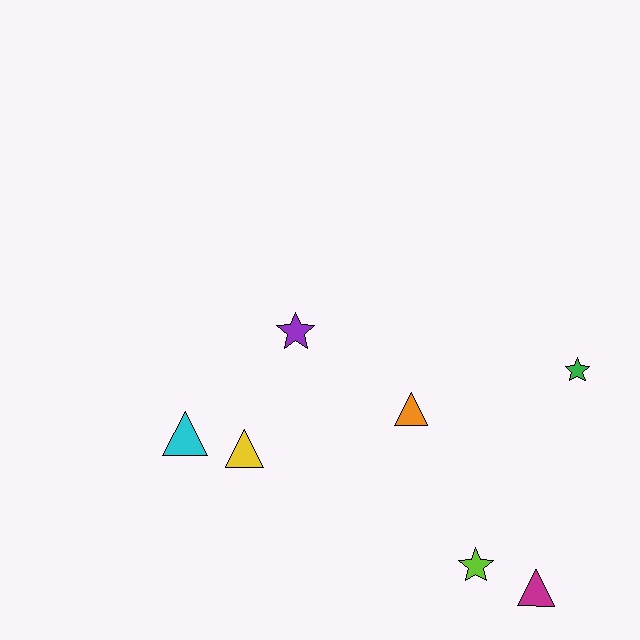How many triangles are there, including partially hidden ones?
There are 4 triangles.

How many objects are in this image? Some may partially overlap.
There are 7 objects.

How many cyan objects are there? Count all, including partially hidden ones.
There is 1 cyan object.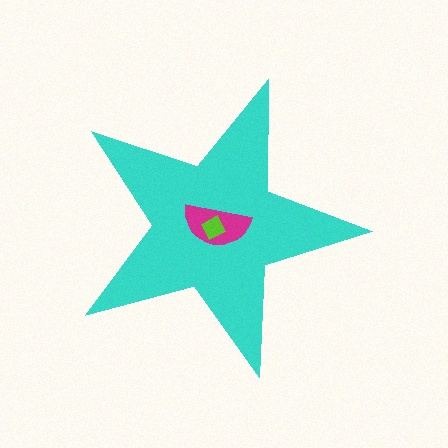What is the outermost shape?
The cyan star.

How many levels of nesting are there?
3.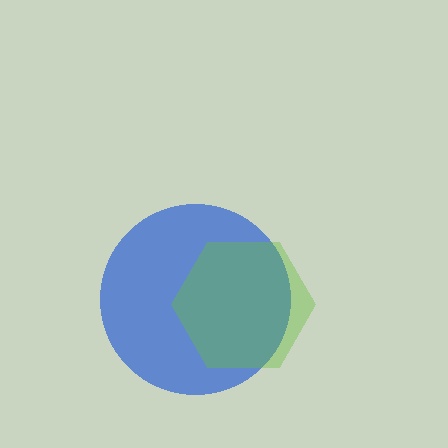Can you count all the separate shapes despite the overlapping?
Yes, there are 2 separate shapes.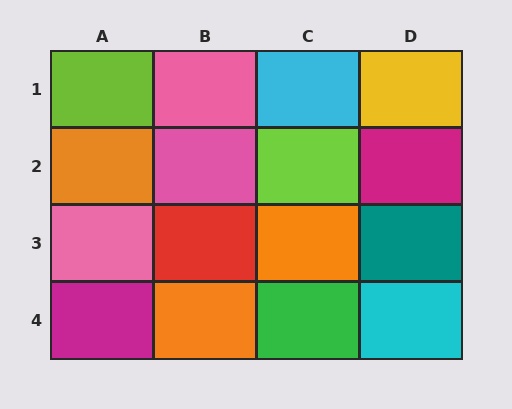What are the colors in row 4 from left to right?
Magenta, orange, green, cyan.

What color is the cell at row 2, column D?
Magenta.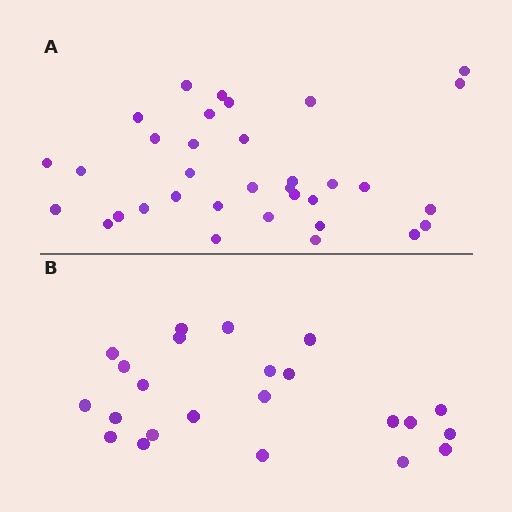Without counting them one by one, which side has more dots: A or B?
Region A (the top region) has more dots.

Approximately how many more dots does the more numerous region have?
Region A has roughly 12 or so more dots than region B.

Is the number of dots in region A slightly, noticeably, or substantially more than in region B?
Region A has substantially more. The ratio is roughly 1.5 to 1.